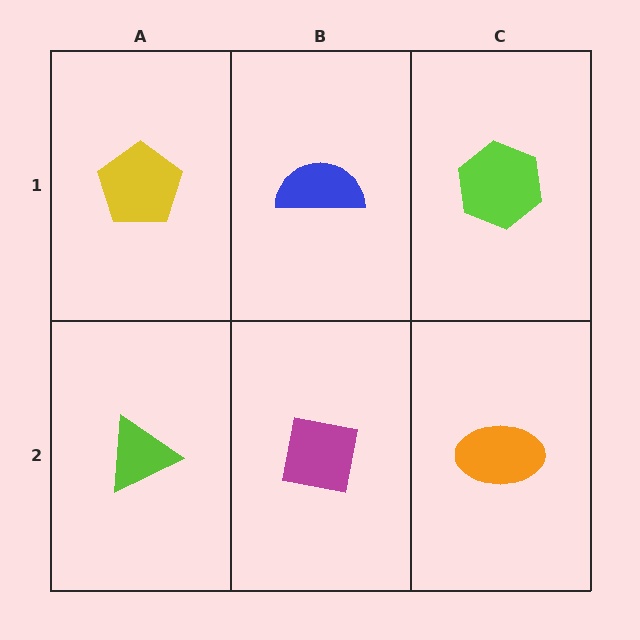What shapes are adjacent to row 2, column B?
A blue semicircle (row 1, column B), a lime triangle (row 2, column A), an orange ellipse (row 2, column C).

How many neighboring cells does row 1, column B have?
3.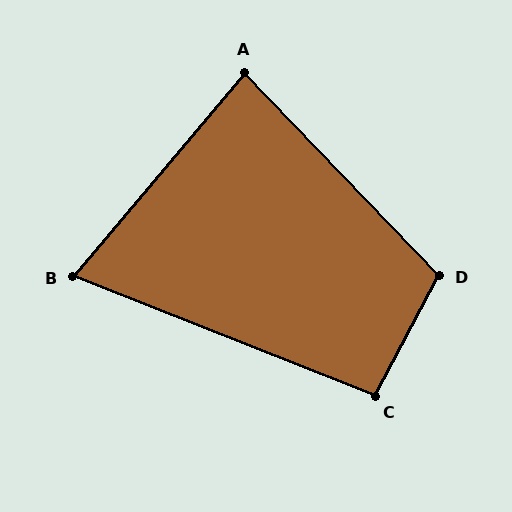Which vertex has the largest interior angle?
D, at approximately 108 degrees.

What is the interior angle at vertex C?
Approximately 96 degrees (obtuse).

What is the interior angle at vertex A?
Approximately 84 degrees (acute).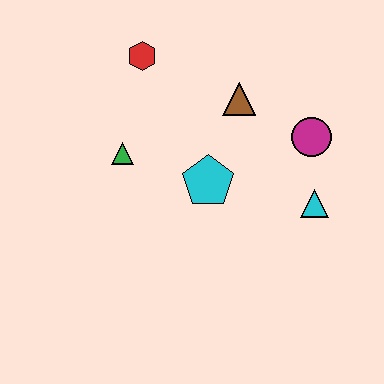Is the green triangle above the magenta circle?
No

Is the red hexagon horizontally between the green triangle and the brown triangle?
Yes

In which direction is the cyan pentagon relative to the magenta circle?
The cyan pentagon is to the left of the magenta circle.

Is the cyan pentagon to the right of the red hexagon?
Yes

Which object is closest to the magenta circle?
The cyan triangle is closest to the magenta circle.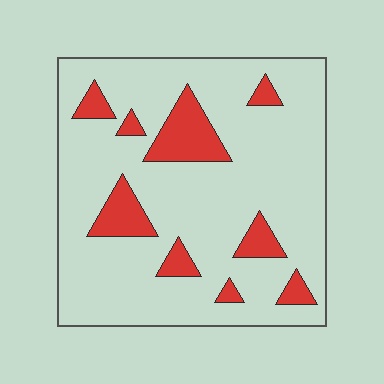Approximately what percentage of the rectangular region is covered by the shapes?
Approximately 15%.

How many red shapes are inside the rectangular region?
9.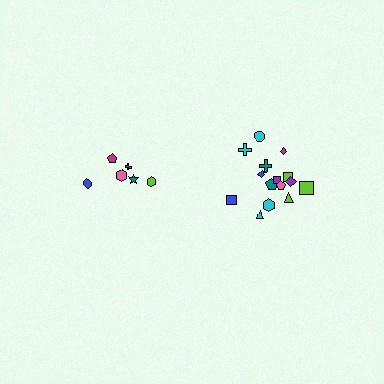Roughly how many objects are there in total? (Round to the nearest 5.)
Roughly 20 objects in total.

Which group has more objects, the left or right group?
The right group.